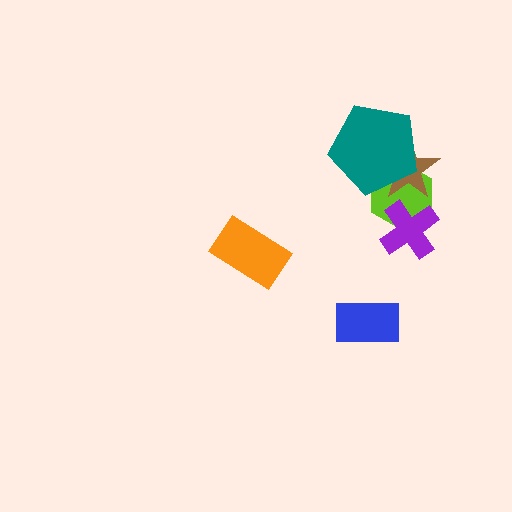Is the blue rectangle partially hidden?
No, no other shape covers it.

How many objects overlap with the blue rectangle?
0 objects overlap with the blue rectangle.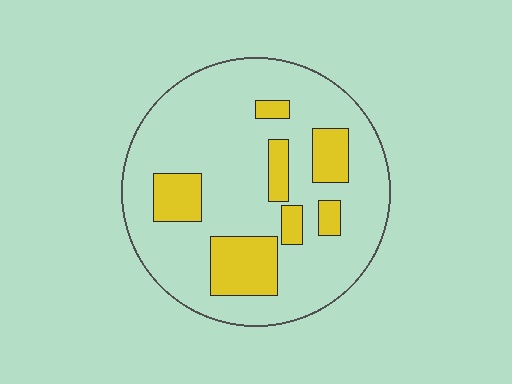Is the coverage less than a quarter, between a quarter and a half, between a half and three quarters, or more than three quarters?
Less than a quarter.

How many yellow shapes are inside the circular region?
7.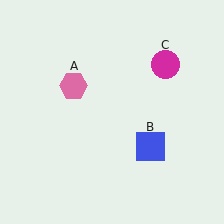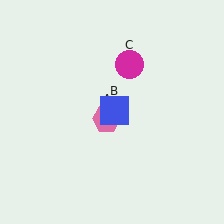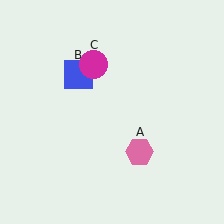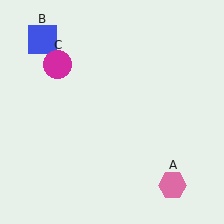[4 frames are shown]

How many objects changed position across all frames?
3 objects changed position: pink hexagon (object A), blue square (object B), magenta circle (object C).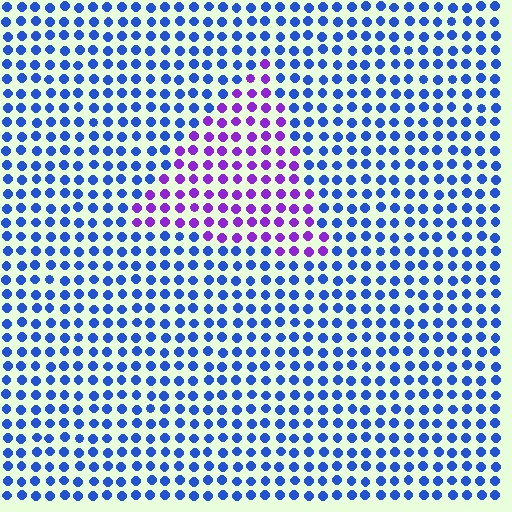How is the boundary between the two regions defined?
The boundary is defined purely by a slight shift in hue (about 53 degrees). Spacing, size, and orientation are identical on both sides.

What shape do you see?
I see a triangle.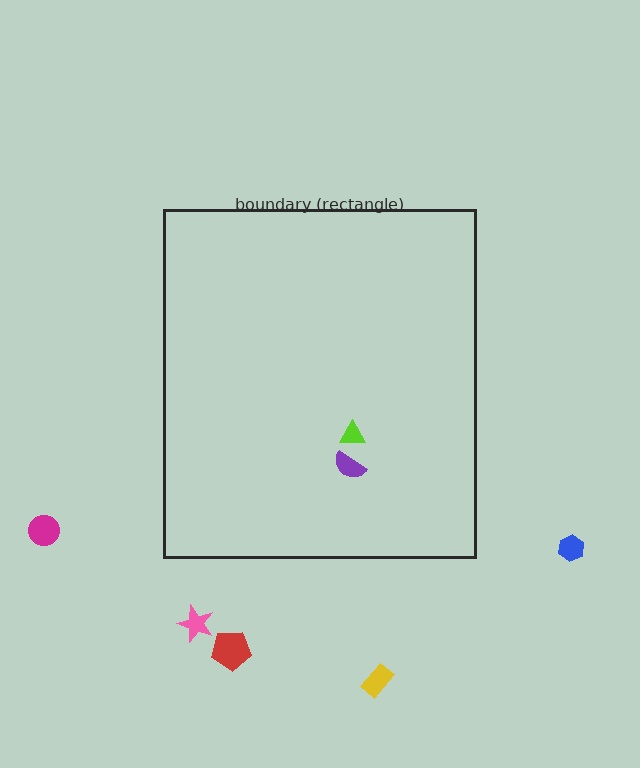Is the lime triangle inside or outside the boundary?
Inside.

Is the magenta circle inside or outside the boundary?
Outside.